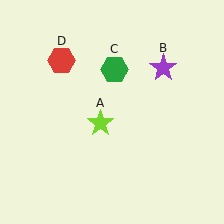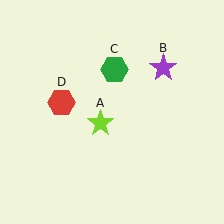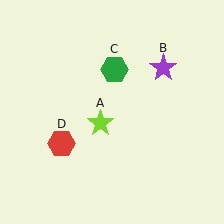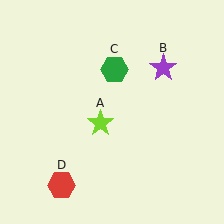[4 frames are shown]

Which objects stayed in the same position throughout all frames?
Lime star (object A) and purple star (object B) and green hexagon (object C) remained stationary.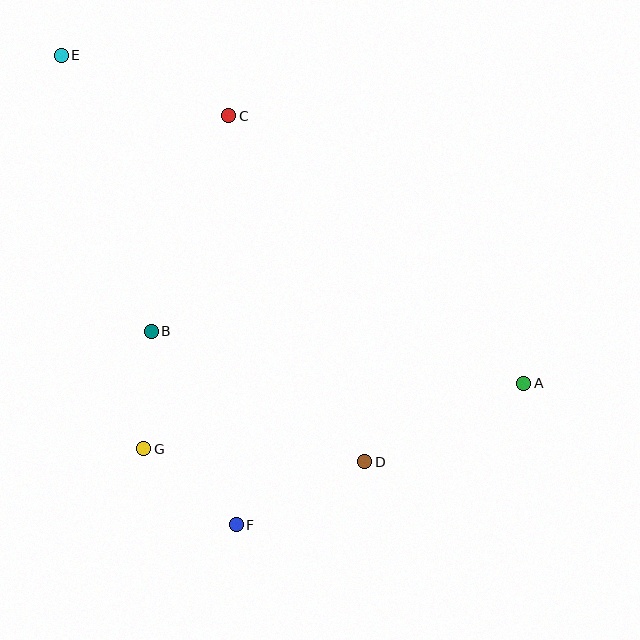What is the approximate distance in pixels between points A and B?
The distance between A and B is approximately 376 pixels.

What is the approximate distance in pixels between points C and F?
The distance between C and F is approximately 409 pixels.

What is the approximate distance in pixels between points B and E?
The distance between B and E is approximately 290 pixels.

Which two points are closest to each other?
Points B and G are closest to each other.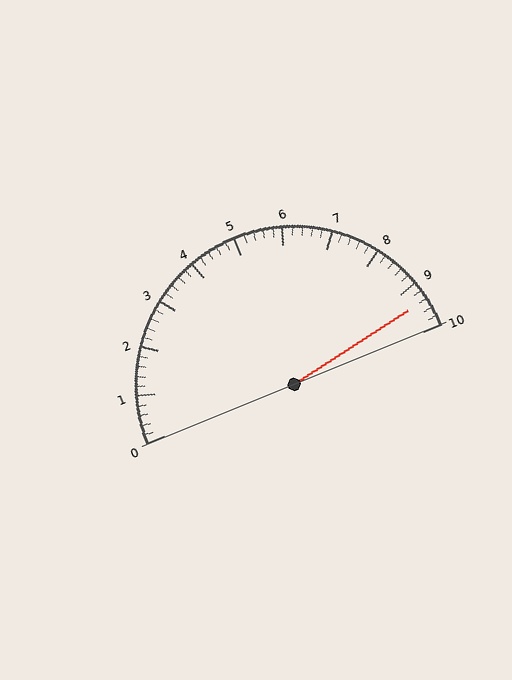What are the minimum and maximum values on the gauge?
The gauge ranges from 0 to 10.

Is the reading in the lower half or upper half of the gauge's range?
The reading is in the upper half of the range (0 to 10).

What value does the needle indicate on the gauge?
The needle indicates approximately 9.4.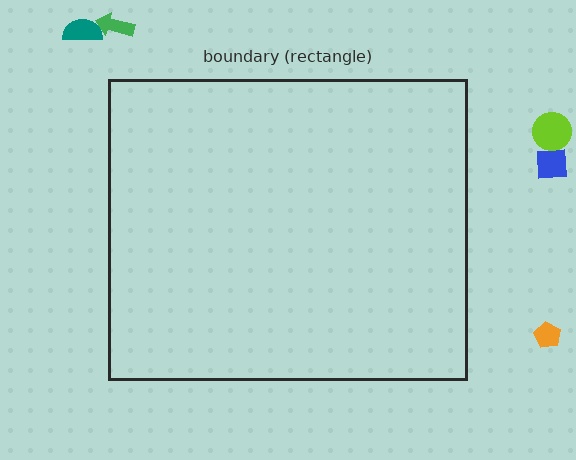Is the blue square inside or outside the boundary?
Outside.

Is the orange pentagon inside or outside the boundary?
Outside.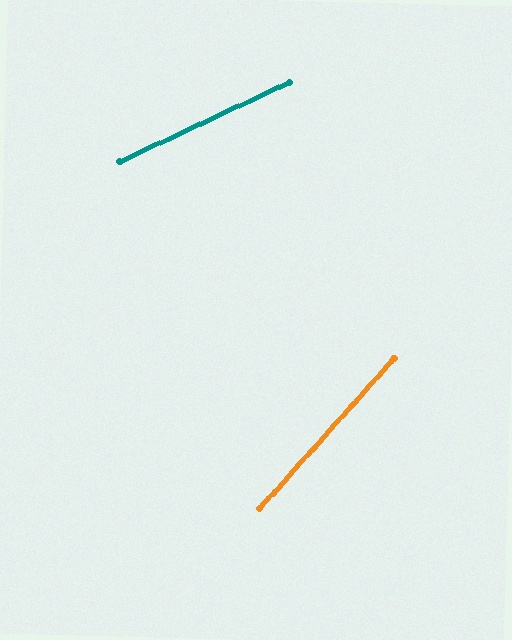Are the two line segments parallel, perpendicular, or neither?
Neither parallel nor perpendicular — they differ by about 23°.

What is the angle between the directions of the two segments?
Approximately 23 degrees.